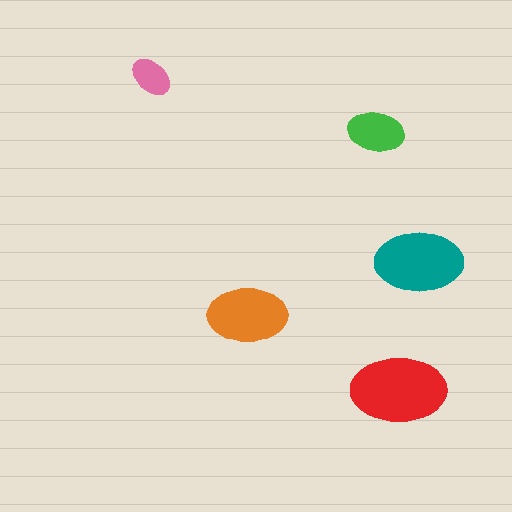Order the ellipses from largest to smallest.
the red one, the teal one, the orange one, the green one, the pink one.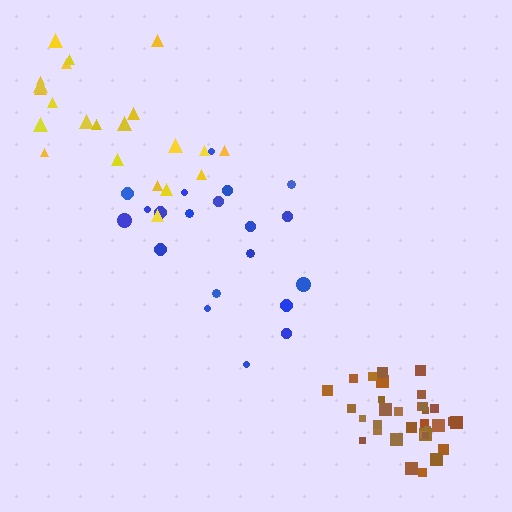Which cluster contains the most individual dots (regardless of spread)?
Brown (34).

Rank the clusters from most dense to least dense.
brown, blue, yellow.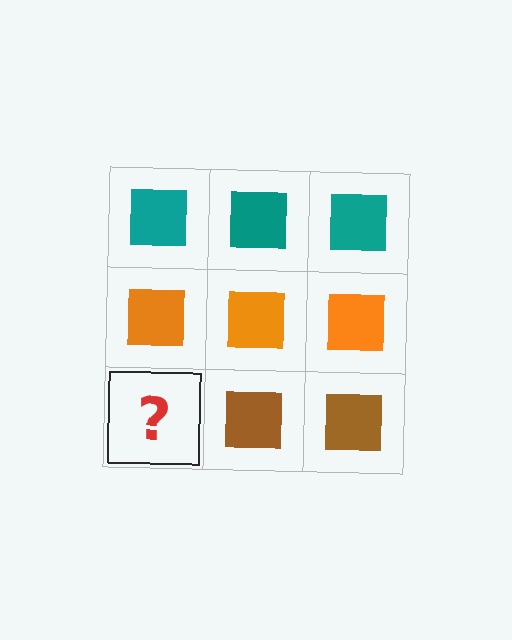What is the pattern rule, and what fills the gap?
The rule is that each row has a consistent color. The gap should be filled with a brown square.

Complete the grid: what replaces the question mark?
The question mark should be replaced with a brown square.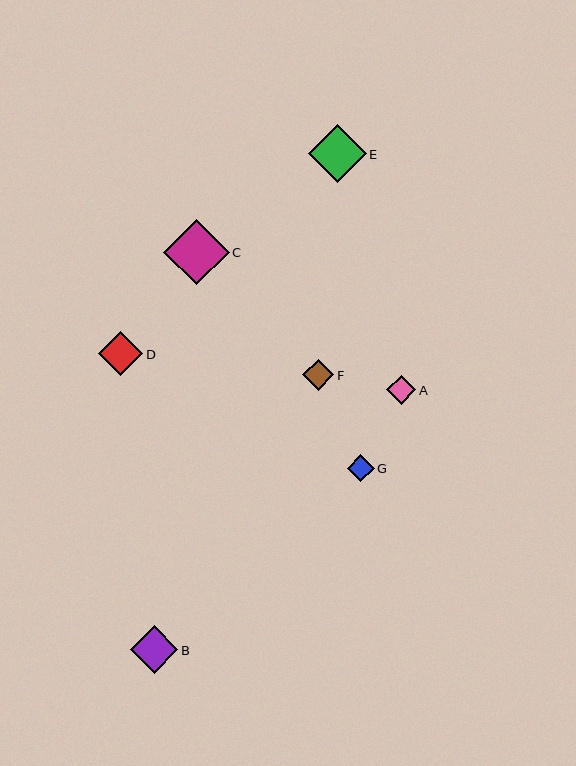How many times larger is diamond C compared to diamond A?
Diamond C is approximately 2.2 times the size of diamond A.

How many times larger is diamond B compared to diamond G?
Diamond B is approximately 1.8 times the size of diamond G.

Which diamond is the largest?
Diamond C is the largest with a size of approximately 65 pixels.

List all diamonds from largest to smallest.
From largest to smallest: C, E, B, D, F, A, G.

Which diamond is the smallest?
Diamond G is the smallest with a size of approximately 27 pixels.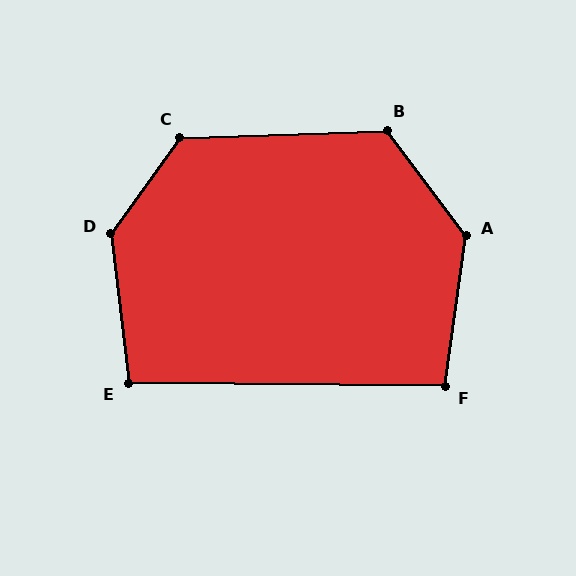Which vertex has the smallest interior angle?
F, at approximately 97 degrees.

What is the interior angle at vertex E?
Approximately 98 degrees (obtuse).